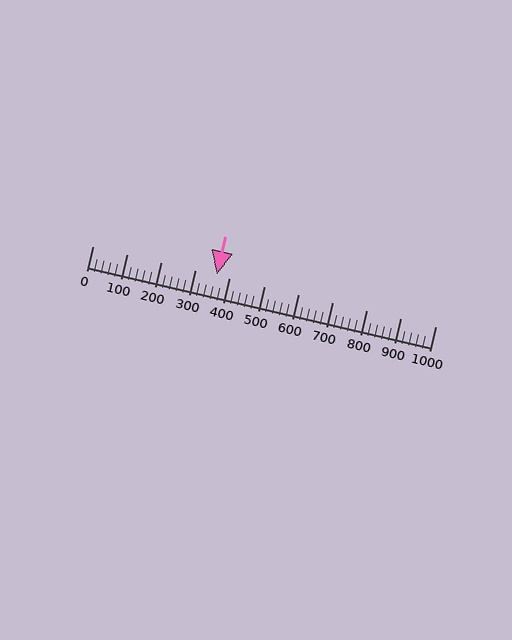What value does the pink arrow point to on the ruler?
The pink arrow points to approximately 361.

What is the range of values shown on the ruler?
The ruler shows values from 0 to 1000.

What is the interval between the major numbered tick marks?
The major tick marks are spaced 100 units apart.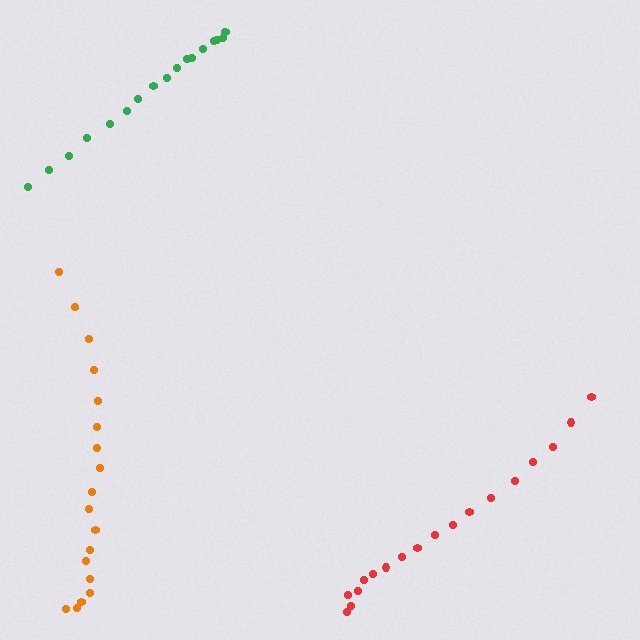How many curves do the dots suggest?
There are 3 distinct paths.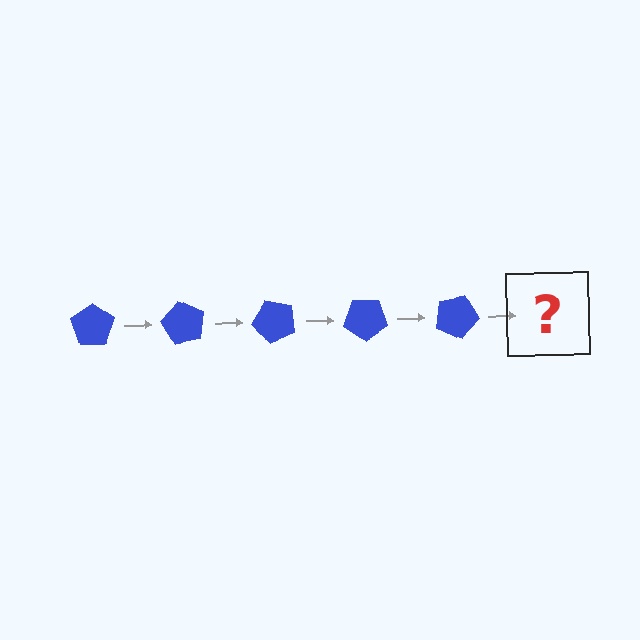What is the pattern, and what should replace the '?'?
The pattern is that the pentagon rotates 60 degrees each step. The '?' should be a blue pentagon rotated 300 degrees.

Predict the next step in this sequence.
The next step is a blue pentagon rotated 300 degrees.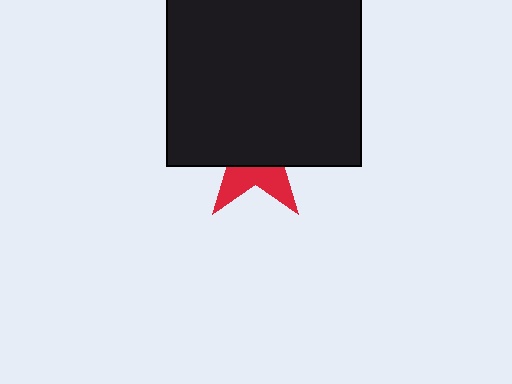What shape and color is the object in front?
The object in front is a black square.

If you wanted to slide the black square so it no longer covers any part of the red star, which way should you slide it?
Slide it up — that is the most direct way to separate the two shapes.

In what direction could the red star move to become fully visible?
The red star could move down. That would shift it out from behind the black square entirely.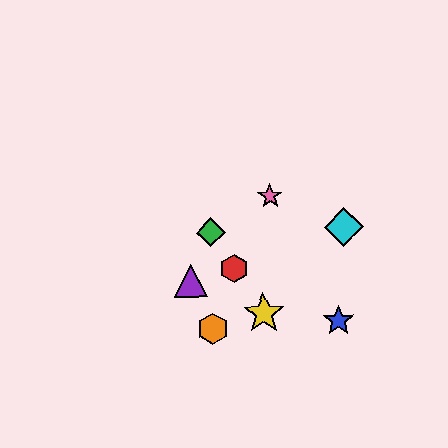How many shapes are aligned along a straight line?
3 shapes (the red hexagon, the green diamond, the yellow star) are aligned along a straight line.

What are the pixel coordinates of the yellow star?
The yellow star is at (264, 314).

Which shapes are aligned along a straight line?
The red hexagon, the green diamond, the yellow star are aligned along a straight line.